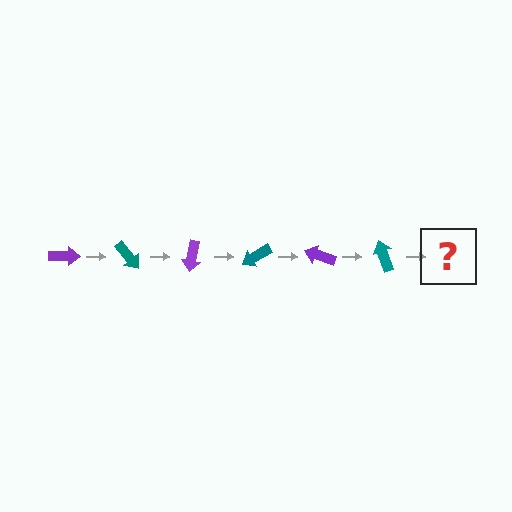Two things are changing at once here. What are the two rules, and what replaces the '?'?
The two rules are that it rotates 50 degrees each step and the color cycles through purple and teal. The '?' should be a purple arrow, rotated 300 degrees from the start.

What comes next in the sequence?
The next element should be a purple arrow, rotated 300 degrees from the start.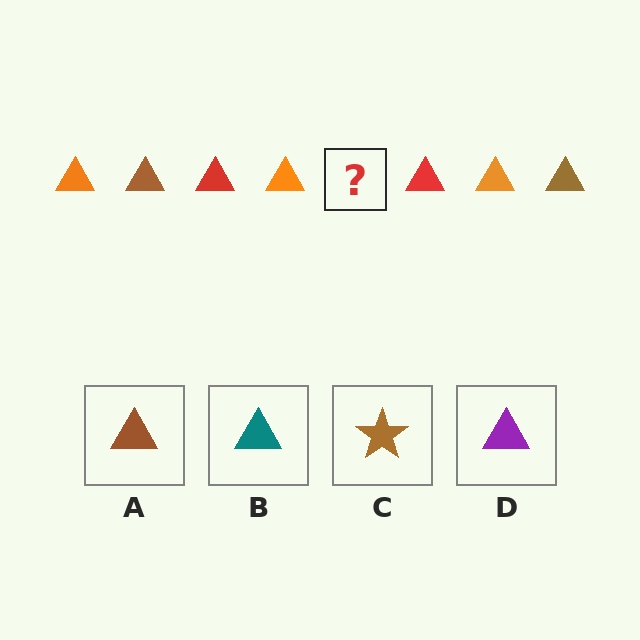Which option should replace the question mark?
Option A.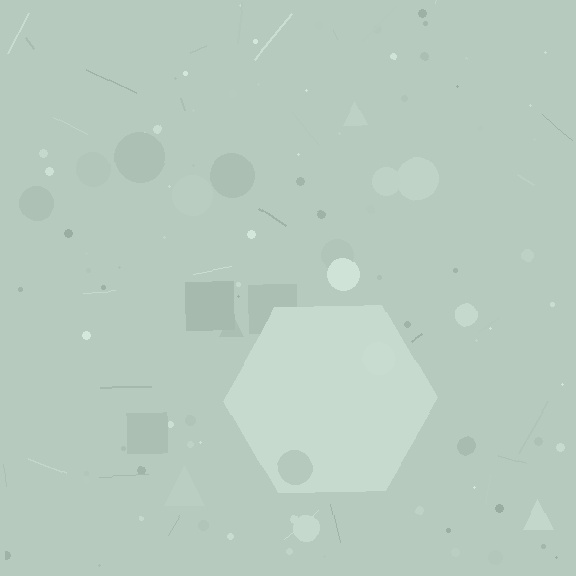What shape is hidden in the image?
A hexagon is hidden in the image.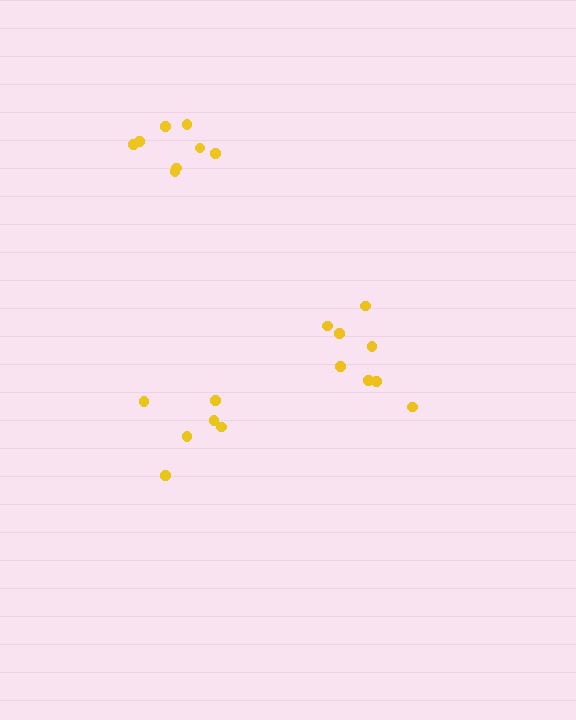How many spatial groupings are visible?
There are 3 spatial groupings.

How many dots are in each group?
Group 1: 6 dots, Group 2: 8 dots, Group 3: 8 dots (22 total).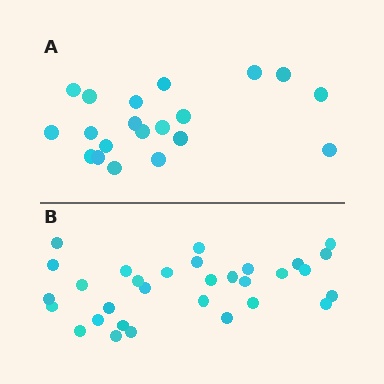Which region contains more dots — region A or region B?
Region B (the bottom region) has more dots.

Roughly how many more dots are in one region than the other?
Region B has roughly 12 or so more dots than region A.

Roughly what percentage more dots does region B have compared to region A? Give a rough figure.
About 55% more.